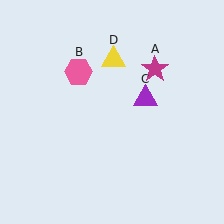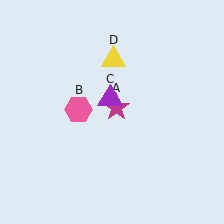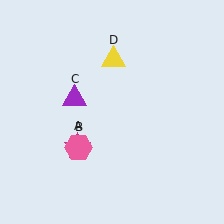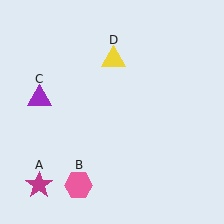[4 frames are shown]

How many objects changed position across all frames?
3 objects changed position: magenta star (object A), pink hexagon (object B), purple triangle (object C).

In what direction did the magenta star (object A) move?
The magenta star (object A) moved down and to the left.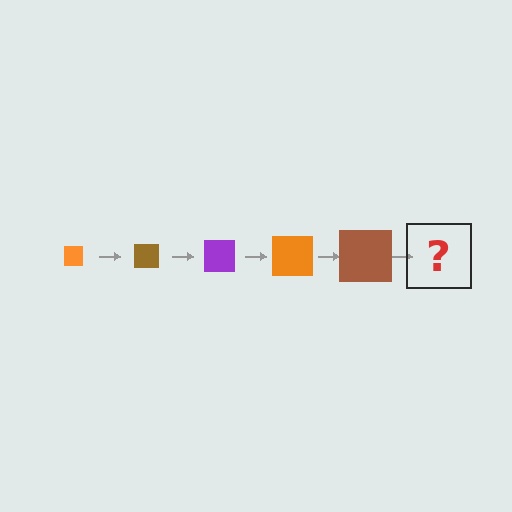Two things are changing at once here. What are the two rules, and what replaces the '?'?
The two rules are that the square grows larger each step and the color cycles through orange, brown, and purple. The '?' should be a purple square, larger than the previous one.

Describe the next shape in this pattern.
It should be a purple square, larger than the previous one.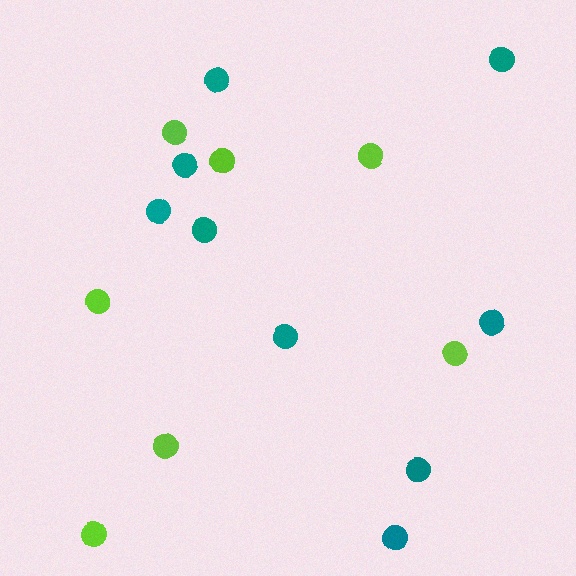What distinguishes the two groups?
There are 2 groups: one group of lime circles (7) and one group of teal circles (9).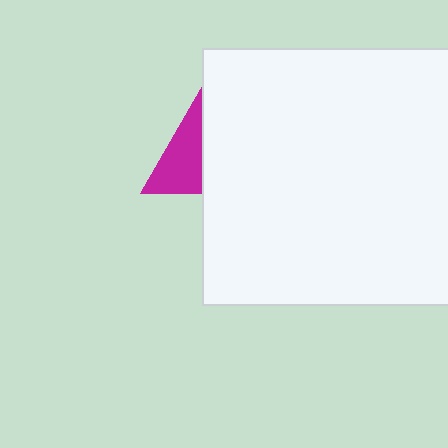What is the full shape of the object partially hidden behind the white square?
The partially hidden object is a magenta triangle.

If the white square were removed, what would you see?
You would see the complete magenta triangle.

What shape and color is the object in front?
The object in front is a white square.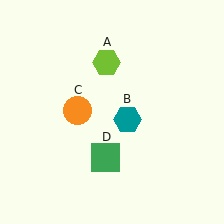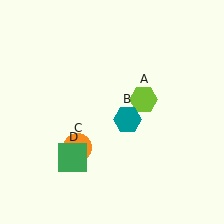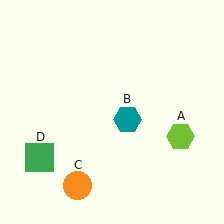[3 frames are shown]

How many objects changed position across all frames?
3 objects changed position: lime hexagon (object A), orange circle (object C), green square (object D).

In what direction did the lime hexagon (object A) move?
The lime hexagon (object A) moved down and to the right.